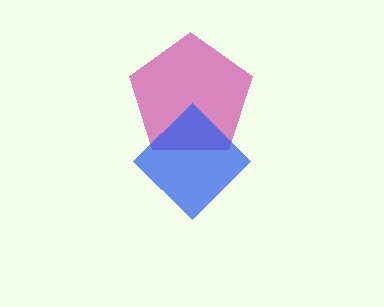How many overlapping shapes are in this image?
There are 2 overlapping shapes in the image.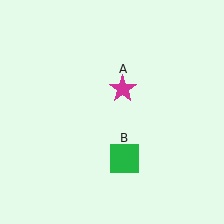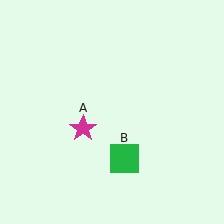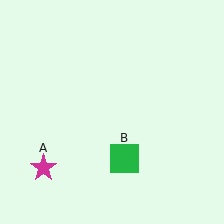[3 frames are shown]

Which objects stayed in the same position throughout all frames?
Green square (object B) remained stationary.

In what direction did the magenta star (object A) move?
The magenta star (object A) moved down and to the left.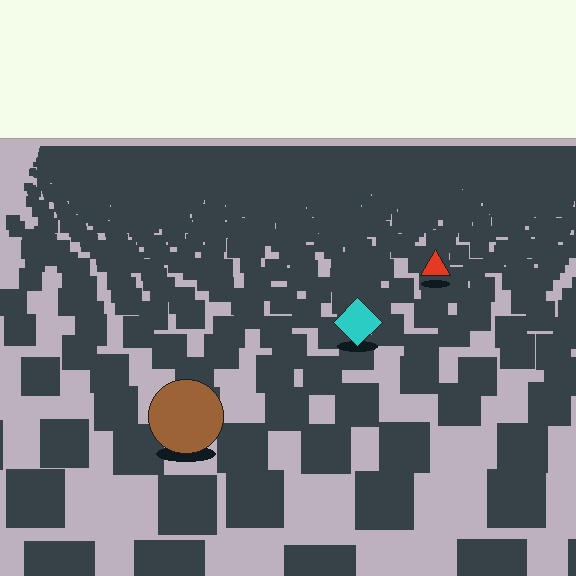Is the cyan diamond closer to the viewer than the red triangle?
Yes. The cyan diamond is closer — you can tell from the texture gradient: the ground texture is coarser near it.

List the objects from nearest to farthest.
From nearest to farthest: the brown circle, the cyan diamond, the red triangle.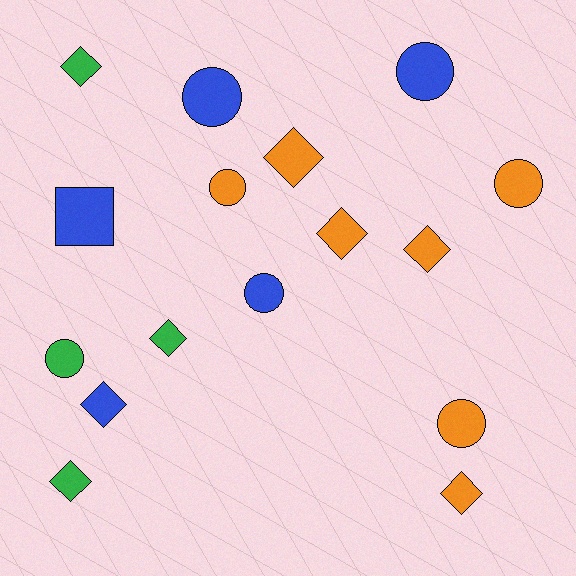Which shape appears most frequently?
Diamond, with 8 objects.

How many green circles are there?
There is 1 green circle.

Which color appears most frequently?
Orange, with 7 objects.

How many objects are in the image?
There are 16 objects.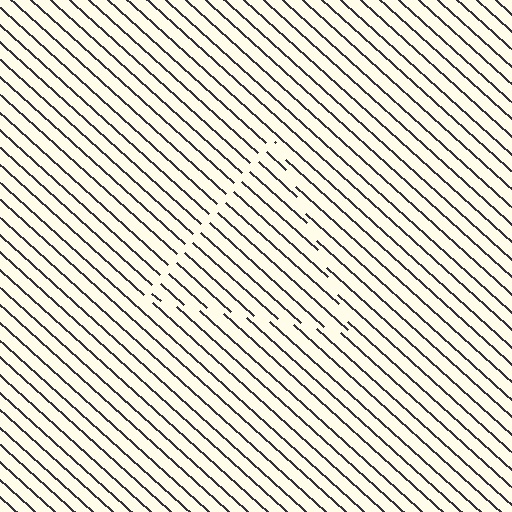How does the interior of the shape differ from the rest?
The interior of the shape contains the same grating, shifted by half a period — the contour is defined by the phase discontinuity where line-ends from the inner and outer gratings abut.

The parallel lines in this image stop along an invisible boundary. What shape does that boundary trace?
An illusory triangle. The interior of the shape contains the same grating, shifted by half a period — the contour is defined by the phase discontinuity where line-ends from the inner and outer gratings abut.